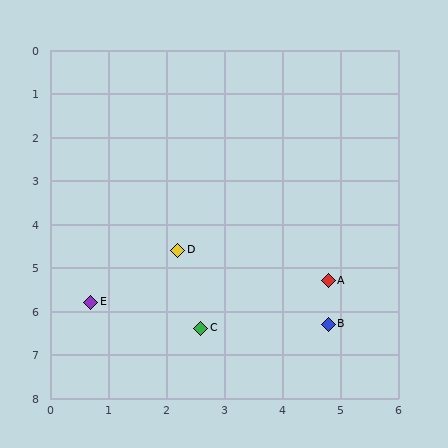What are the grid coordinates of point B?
Point B is at approximately (4.8, 6.3).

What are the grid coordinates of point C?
Point C is at approximately (2.6, 6.4).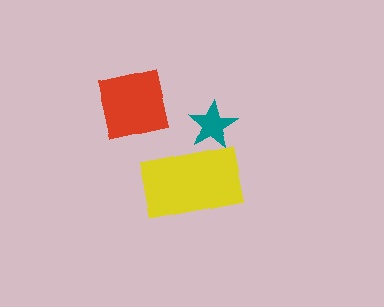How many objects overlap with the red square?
0 objects overlap with the red square.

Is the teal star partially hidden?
Yes, it is partially covered by another shape.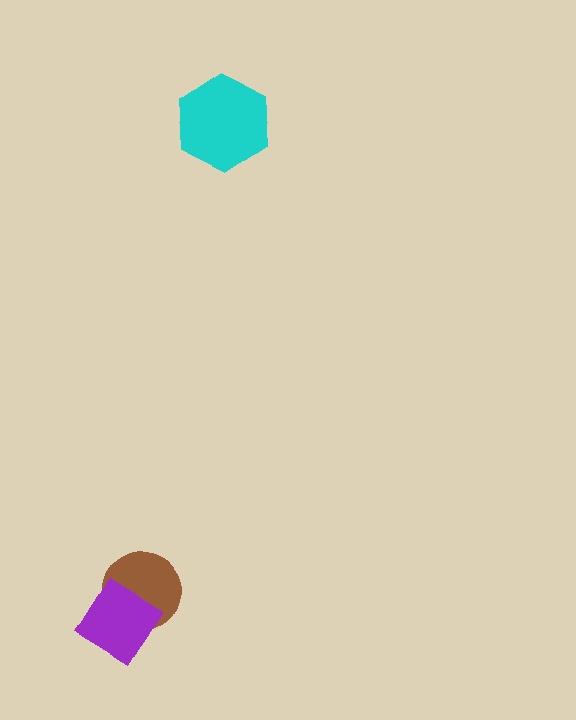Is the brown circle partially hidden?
Yes, it is partially covered by another shape.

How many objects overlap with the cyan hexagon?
0 objects overlap with the cyan hexagon.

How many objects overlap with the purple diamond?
1 object overlaps with the purple diamond.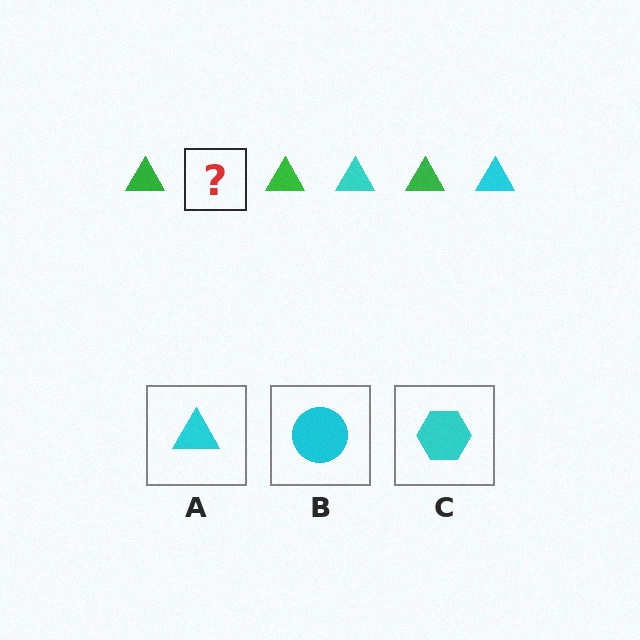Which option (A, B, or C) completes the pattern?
A.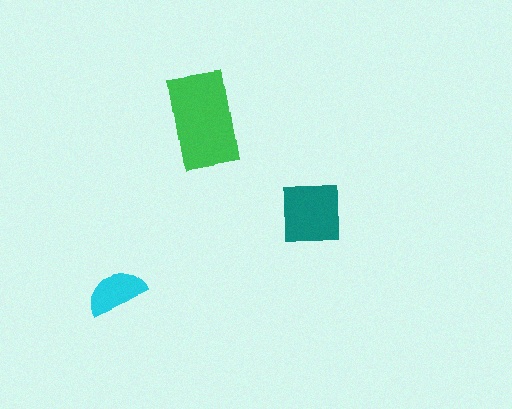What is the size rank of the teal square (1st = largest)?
2nd.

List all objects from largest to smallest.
The green rectangle, the teal square, the cyan semicircle.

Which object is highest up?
The green rectangle is topmost.